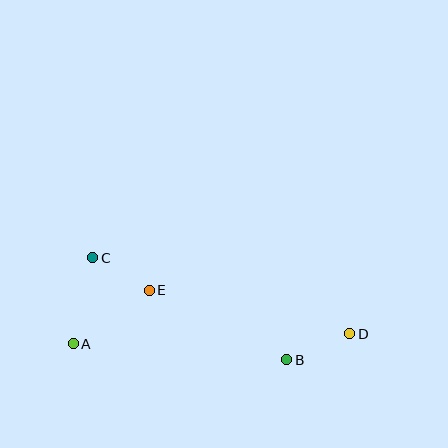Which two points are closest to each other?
Points C and E are closest to each other.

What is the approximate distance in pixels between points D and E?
The distance between D and E is approximately 205 pixels.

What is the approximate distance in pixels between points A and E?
The distance between A and E is approximately 93 pixels.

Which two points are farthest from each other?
Points A and D are farthest from each other.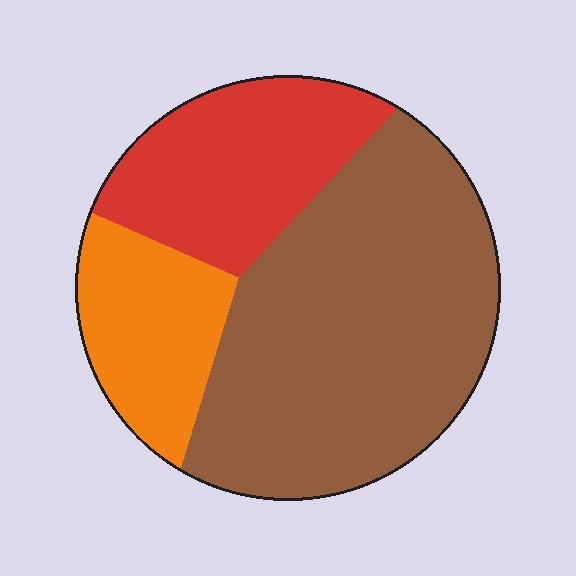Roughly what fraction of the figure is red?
Red covers 25% of the figure.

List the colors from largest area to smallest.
From largest to smallest: brown, red, orange.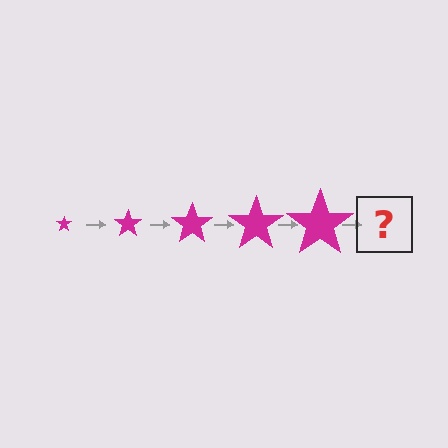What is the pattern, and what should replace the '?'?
The pattern is that the star gets progressively larger each step. The '?' should be a magenta star, larger than the previous one.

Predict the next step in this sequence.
The next step is a magenta star, larger than the previous one.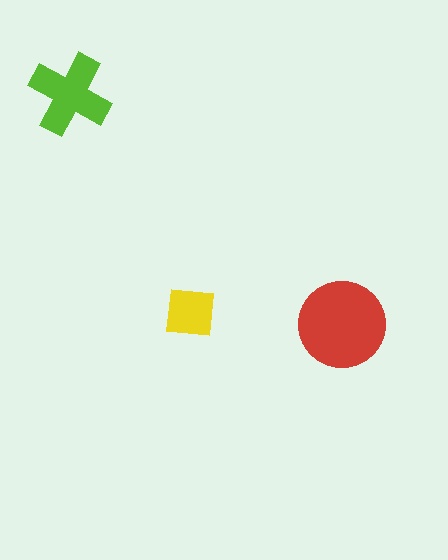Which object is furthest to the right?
The red circle is rightmost.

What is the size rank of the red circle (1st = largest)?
1st.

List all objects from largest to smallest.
The red circle, the lime cross, the yellow square.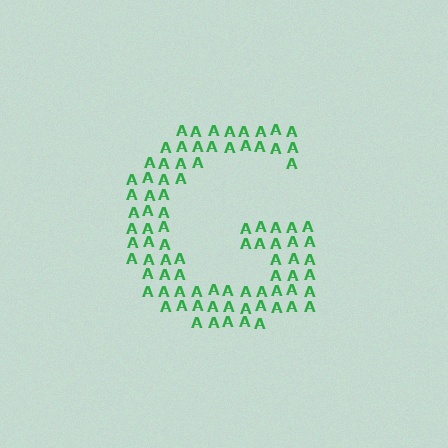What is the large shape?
The large shape is the letter G.